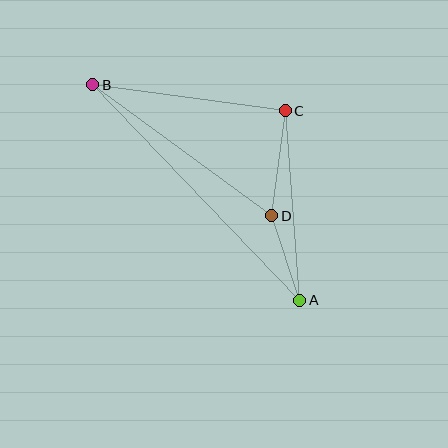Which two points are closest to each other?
Points A and D are closest to each other.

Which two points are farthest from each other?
Points A and B are farthest from each other.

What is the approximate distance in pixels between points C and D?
The distance between C and D is approximately 106 pixels.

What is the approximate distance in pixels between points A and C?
The distance between A and C is approximately 190 pixels.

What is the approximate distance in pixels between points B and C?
The distance between B and C is approximately 195 pixels.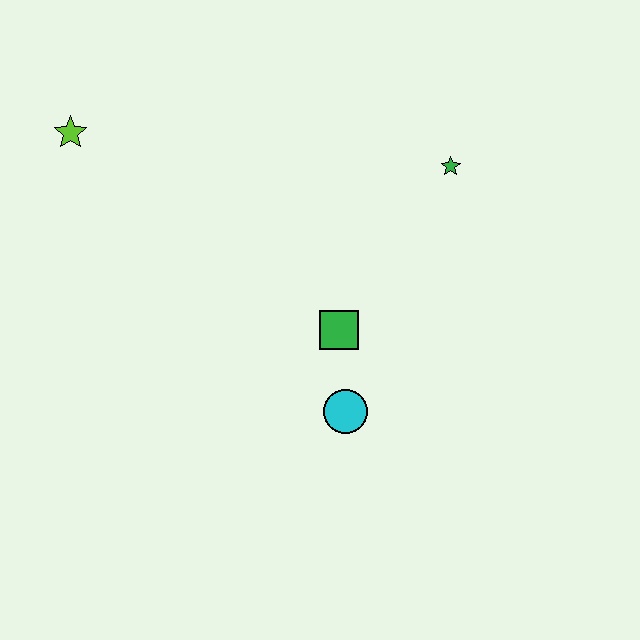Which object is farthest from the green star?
The lime star is farthest from the green star.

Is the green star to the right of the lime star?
Yes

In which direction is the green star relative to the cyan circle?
The green star is above the cyan circle.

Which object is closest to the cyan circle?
The green square is closest to the cyan circle.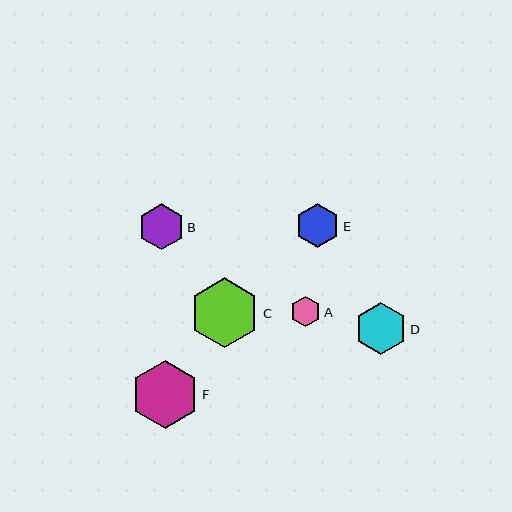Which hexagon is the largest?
Hexagon C is the largest with a size of approximately 70 pixels.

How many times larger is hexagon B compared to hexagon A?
Hexagon B is approximately 1.5 times the size of hexagon A.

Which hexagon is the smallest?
Hexagon A is the smallest with a size of approximately 30 pixels.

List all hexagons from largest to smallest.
From largest to smallest: C, F, D, B, E, A.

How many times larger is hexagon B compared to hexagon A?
Hexagon B is approximately 1.5 times the size of hexagon A.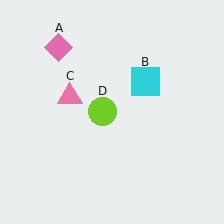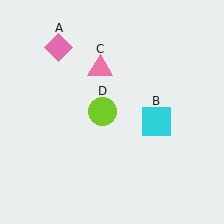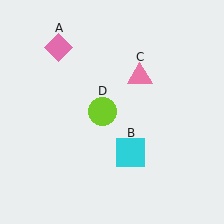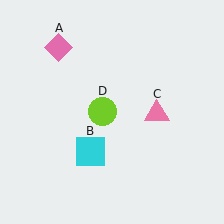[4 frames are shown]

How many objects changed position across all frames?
2 objects changed position: cyan square (object B), pink triangle (object C).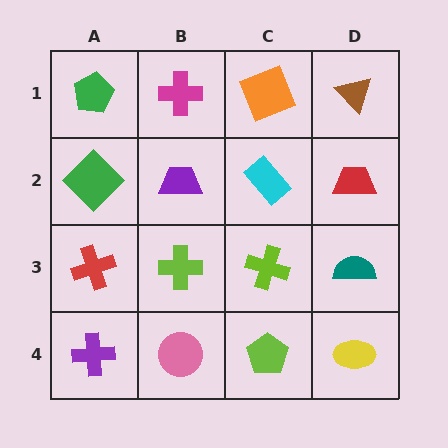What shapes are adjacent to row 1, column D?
A red trapezoid (row 2, column D), an orange square (row 1, column C).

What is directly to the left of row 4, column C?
A pink circle.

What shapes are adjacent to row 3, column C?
A cyan rectangle (row 2, column C), a lime pentagon (row 4, column C), a lime cross (row 3, column B), a teal semicircle (row 3, column D).